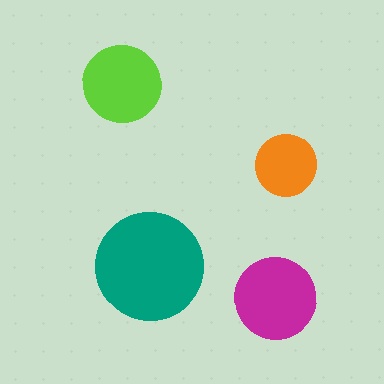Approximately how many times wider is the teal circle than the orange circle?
About 2 times wider.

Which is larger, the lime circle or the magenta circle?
The magenta one.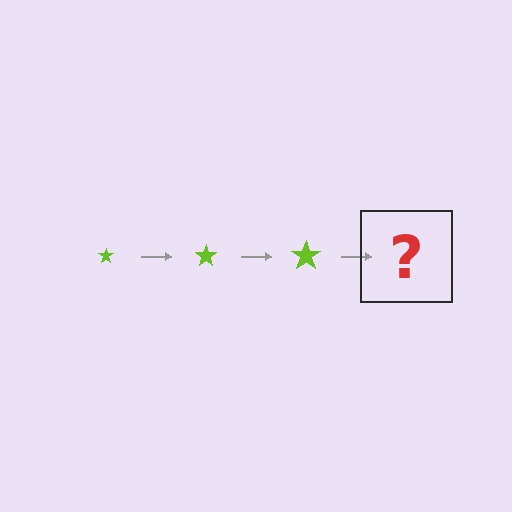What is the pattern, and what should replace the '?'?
The pattern is that the star gets progressively larger each step. The '?' should be a lime star, larger than the previous one.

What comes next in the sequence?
The next element should be a lime star, larger than the previous one.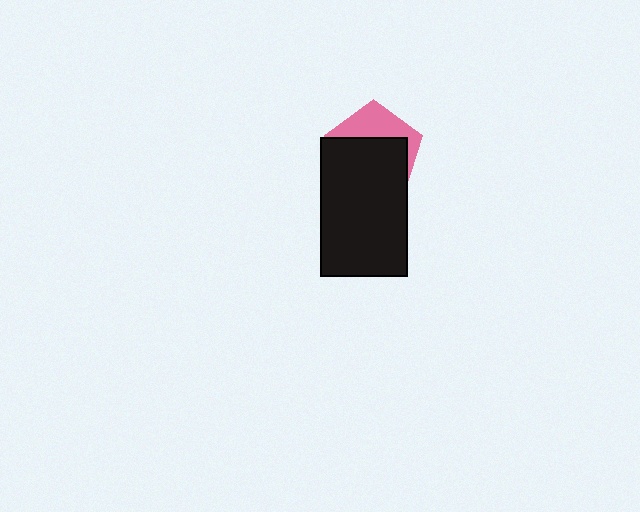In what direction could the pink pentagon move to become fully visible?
The pink pentagon could move up. That would shift it out from behind the black rectangle entirely.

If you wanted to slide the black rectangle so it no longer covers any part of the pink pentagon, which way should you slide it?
Slide it down — that is the most direct way to separate the two shapes.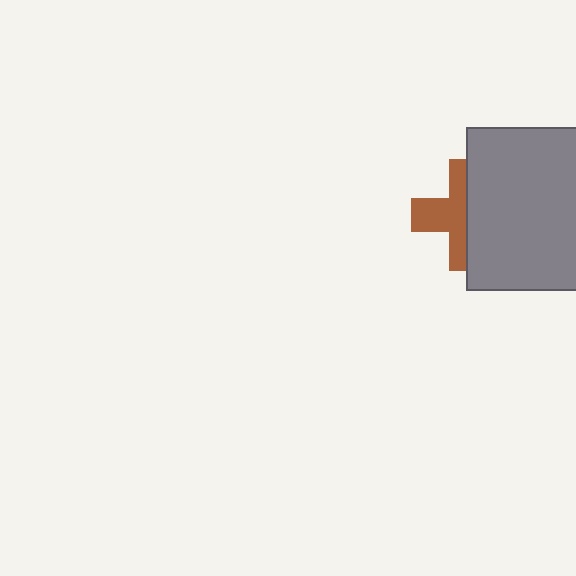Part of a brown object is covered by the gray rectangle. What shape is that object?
It is a cross.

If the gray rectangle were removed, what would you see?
You would see the complete brown cross.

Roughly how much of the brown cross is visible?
About half of it is visible (roughly 48%).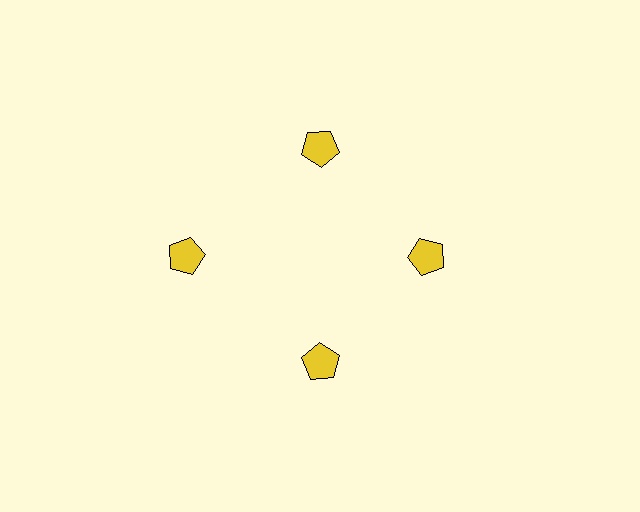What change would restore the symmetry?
The symmetry would be restored by moving it inward, back onto the ring so that all 4 pentagons sit at equal angles and equal distance from the center.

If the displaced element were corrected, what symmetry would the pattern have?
It would have 4-fold rotational symmetry — the pattern would map onto itself every 90 degrees.